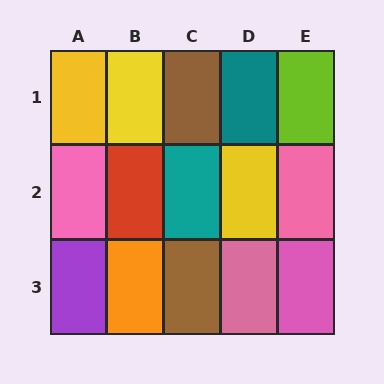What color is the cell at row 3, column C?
Brown.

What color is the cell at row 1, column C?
Brown.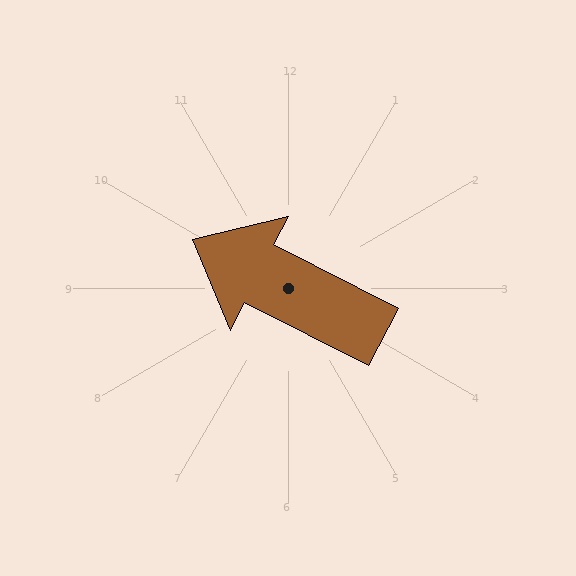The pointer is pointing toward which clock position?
Roughly 10 o'clock.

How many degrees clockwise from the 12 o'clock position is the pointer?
Approximately 297 degrees.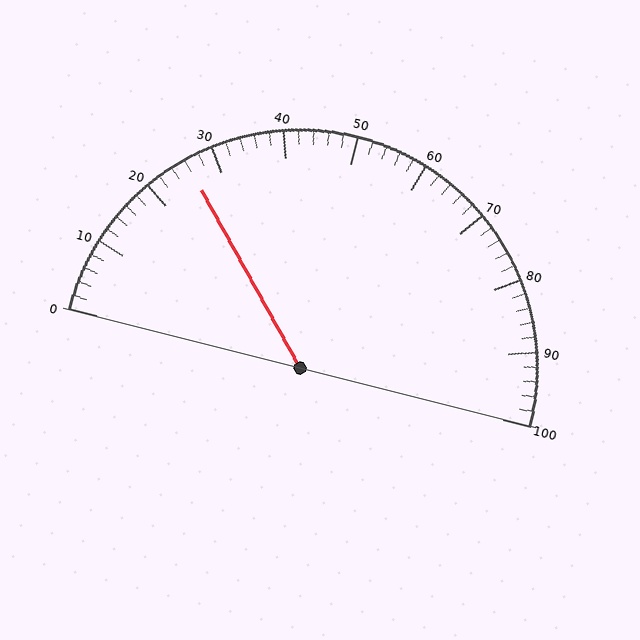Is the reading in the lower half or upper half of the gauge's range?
The reading is in the lower half of the range (0 to 100).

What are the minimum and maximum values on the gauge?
The gauge ranges from 0 to 100.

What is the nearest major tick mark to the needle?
The nearest major tick mark is 30.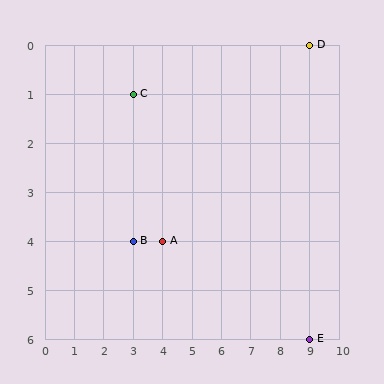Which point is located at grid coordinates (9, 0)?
Point D is at (9, 0).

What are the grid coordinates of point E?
Point E is at grid coordinates (9, 6).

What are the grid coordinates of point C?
Point C is at grid coordinates (3, 1).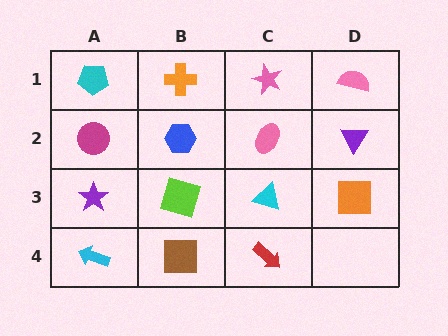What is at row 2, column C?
A pink ellipse.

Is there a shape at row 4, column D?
No, that cell is empty.